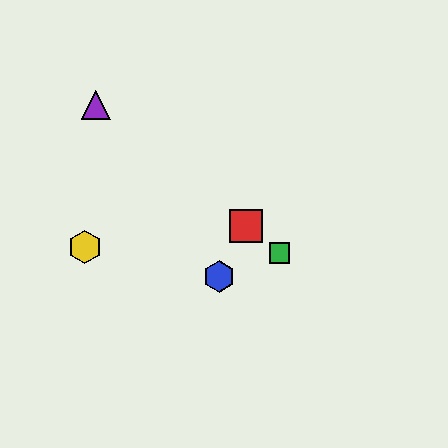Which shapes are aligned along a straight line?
The red square, the green square, the purple triangle are aligned along a straight line.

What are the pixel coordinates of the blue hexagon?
The blue hexagon is at (219, 276).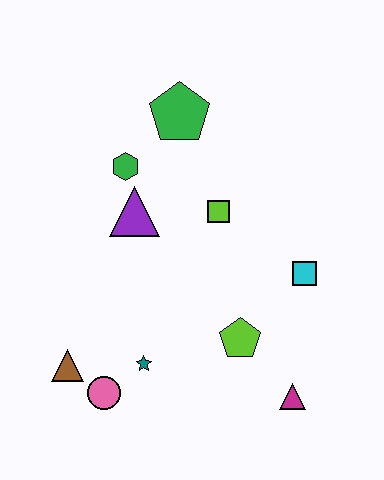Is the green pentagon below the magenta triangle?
No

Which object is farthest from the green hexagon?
The magenta triangle is farthest from the green hexagon.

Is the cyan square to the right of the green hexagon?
Yes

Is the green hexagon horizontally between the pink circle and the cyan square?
Yes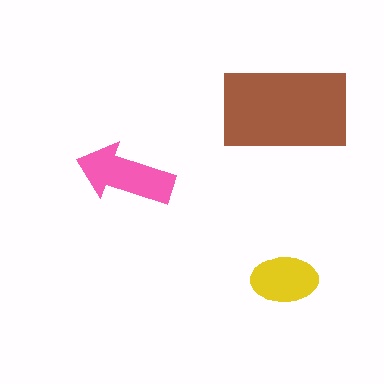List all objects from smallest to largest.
The yellow ellipse, the pink arrow, the brown rectangle.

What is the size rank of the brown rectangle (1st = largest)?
1st.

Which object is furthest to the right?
The brown rectangle is rightmost.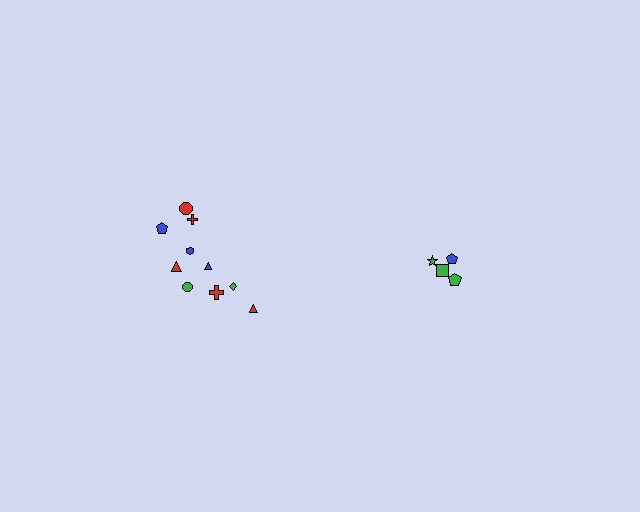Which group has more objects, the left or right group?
The left group.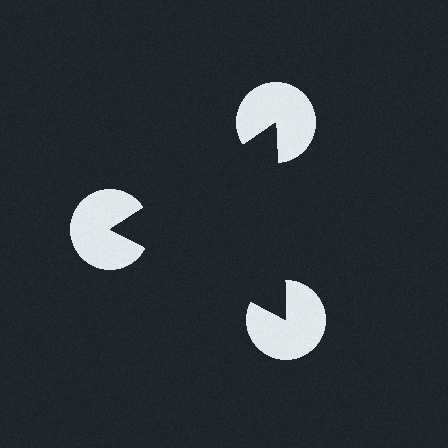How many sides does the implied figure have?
3 sides.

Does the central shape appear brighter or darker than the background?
It typically appears slightly darker than the background, even though no actual brightness change is drawn.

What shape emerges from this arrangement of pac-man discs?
An illusory triangle — its edges are inferred from the aligned wedge cuts in the pac-man discs, not physically drawn.